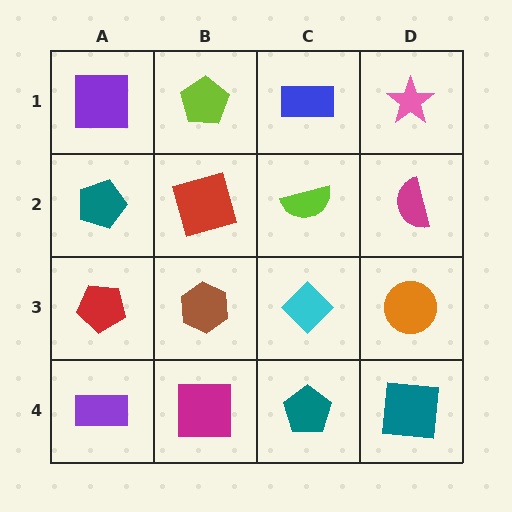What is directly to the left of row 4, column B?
A purple rectangle.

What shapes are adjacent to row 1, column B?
A red square (row 2, column B), a purple square (row 1, column A), a blue rectangle (row 1, column C).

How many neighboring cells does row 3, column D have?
3.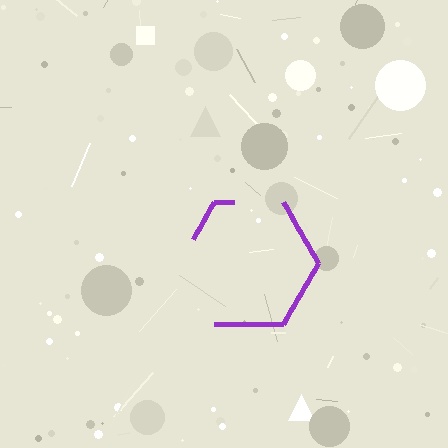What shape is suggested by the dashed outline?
The dashed outline suggests a hexagon.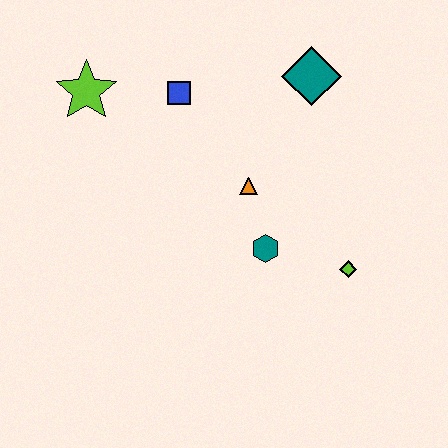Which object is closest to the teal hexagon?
The orange triangle is closest to the teal hexagon.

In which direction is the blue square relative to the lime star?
The blue square is to the right of the lime star.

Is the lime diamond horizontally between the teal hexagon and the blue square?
No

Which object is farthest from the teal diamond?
The lime star is farthest from the teal diamond.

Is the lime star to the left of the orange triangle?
Yes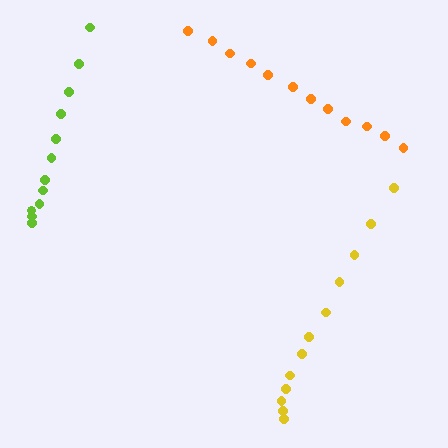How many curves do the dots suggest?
There are 3 distinct paths.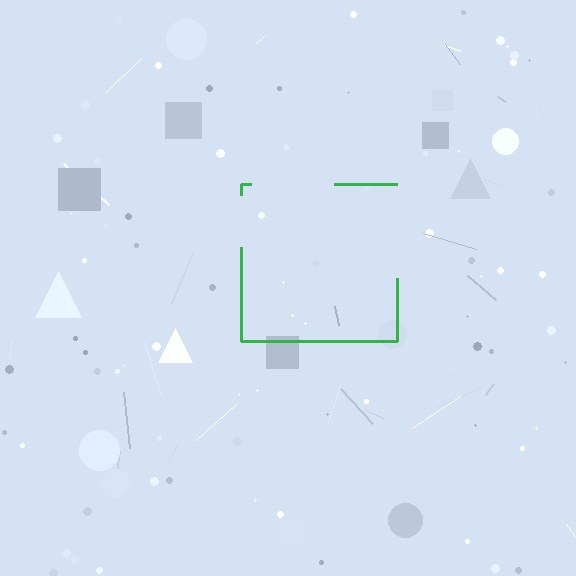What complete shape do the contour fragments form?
The contour fragments form a square.